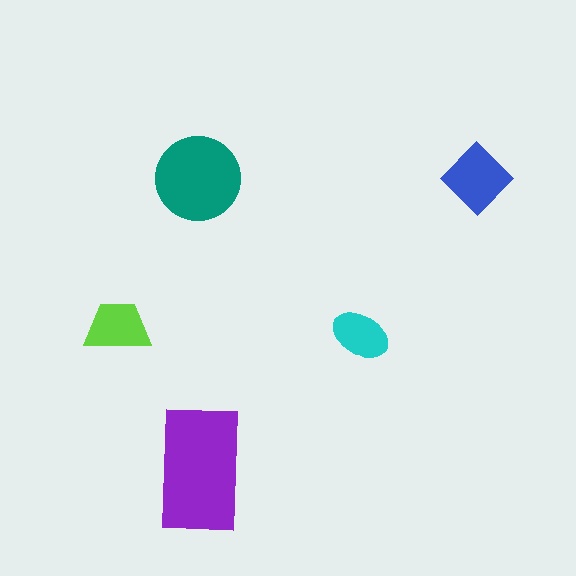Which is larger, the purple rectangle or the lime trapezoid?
The purple rectangle.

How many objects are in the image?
There are 5 objects in the image.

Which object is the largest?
The purple rectangle.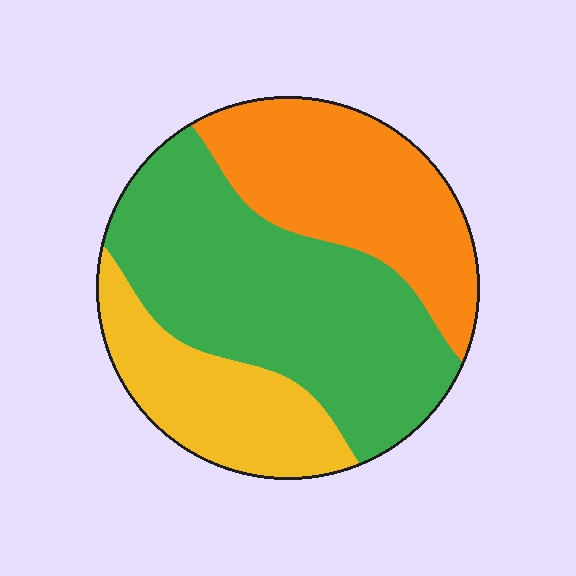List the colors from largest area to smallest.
From largest to smallest: green, orange, yellow.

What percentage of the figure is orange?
Orange covers 31% of the figure.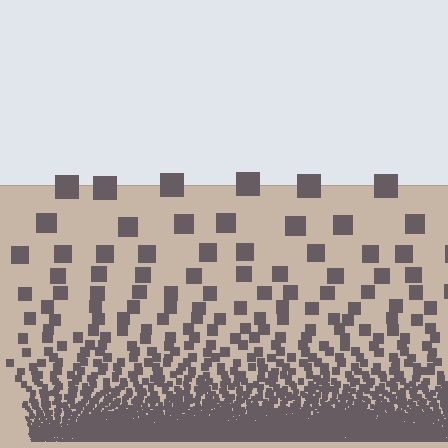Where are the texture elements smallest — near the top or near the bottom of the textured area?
Near the bottom.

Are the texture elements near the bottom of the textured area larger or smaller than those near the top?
Smaller. The gradient is inverted — elements near the bottom are smaller and denser.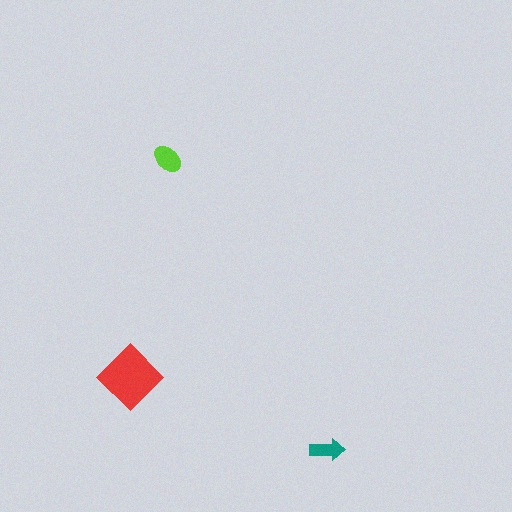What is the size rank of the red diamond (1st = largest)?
1st.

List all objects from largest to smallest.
The red diamond, the lime ellipse, the teal arrow.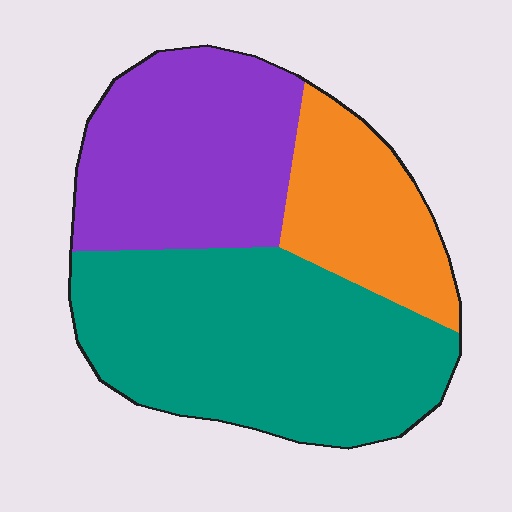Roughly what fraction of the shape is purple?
Purple covers 32% of the shape.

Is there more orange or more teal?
Teal.